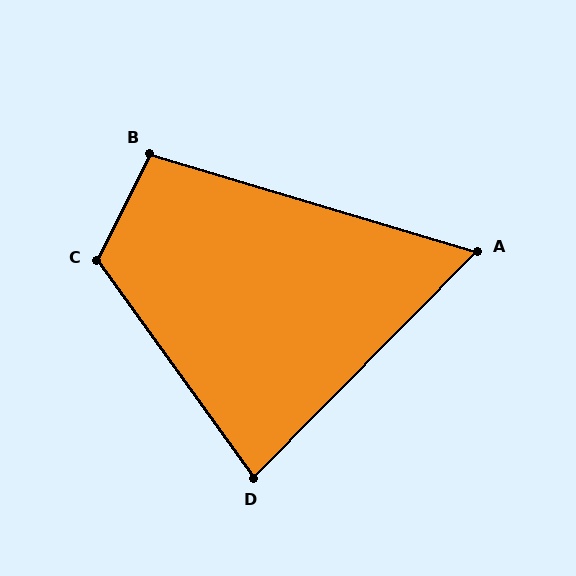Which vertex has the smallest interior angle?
A, at approximately 62 degrees.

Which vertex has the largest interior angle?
C, at approximately 118 degrees.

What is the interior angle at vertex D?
Approximately 80 degrees (acute).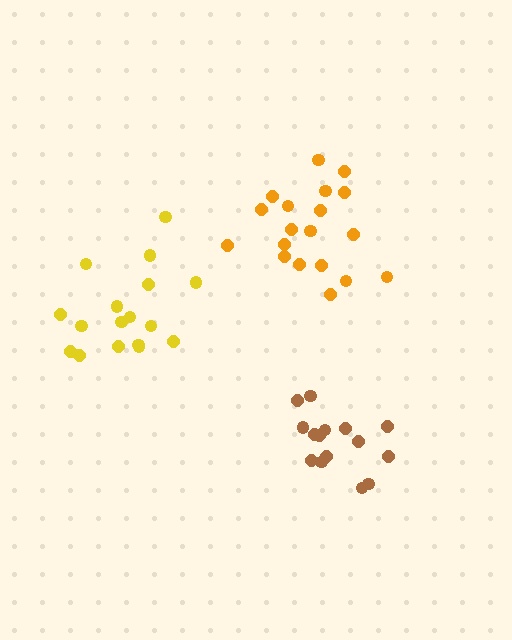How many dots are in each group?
Group 1: 15 dots, Group 2: 19 dots, Group 3: 17 dots (51 total).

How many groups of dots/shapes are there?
There are 3 groups.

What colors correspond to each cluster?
The clusters are colored: brown, orange, yellow.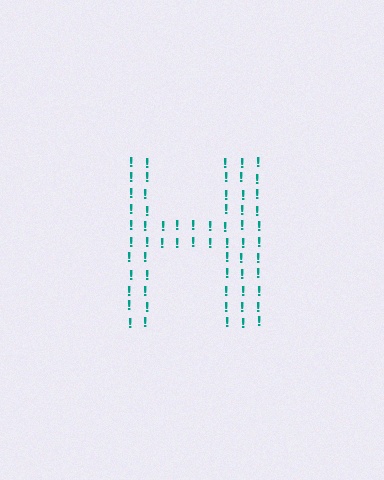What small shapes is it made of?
It is made of small exclamation marks.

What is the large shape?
The large shape is the letter H.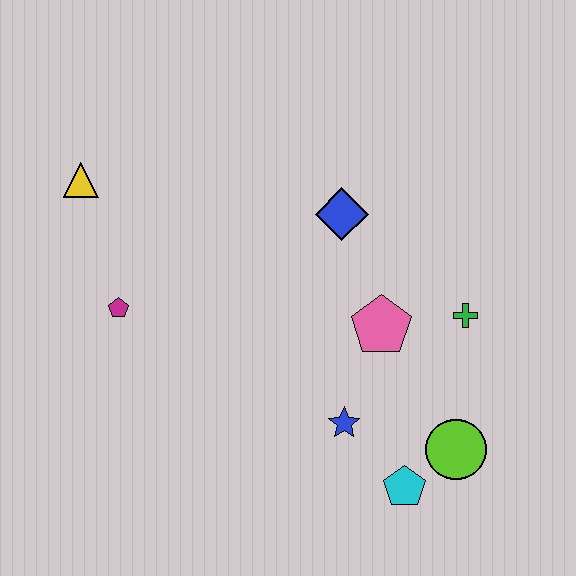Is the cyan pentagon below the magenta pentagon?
Yes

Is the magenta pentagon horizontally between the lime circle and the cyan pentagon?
No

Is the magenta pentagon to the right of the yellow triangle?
Yes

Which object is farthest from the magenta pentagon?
The lime circle is farthest from the magenta pentagon.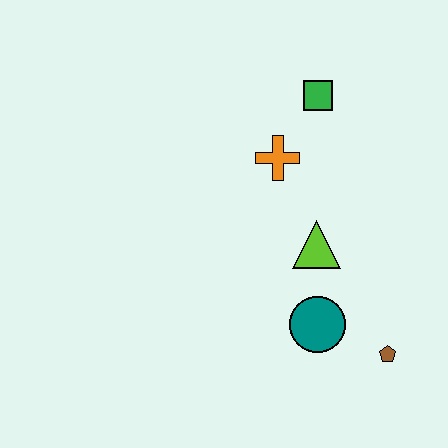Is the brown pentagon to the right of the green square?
Yes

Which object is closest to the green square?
The orange cross is closest to the green square.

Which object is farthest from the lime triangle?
The green square is farthest from the lime triangle.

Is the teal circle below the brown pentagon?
No